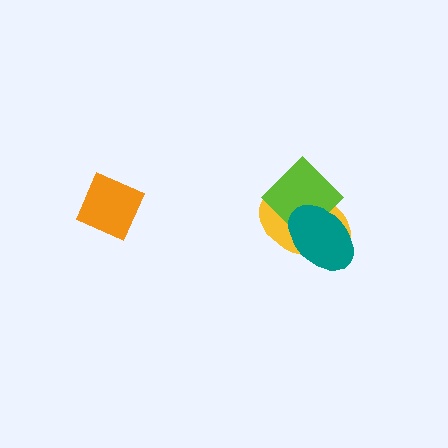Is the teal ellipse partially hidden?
No, no other shape covers it.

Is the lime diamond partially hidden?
Yes, it is partially covered by another shape.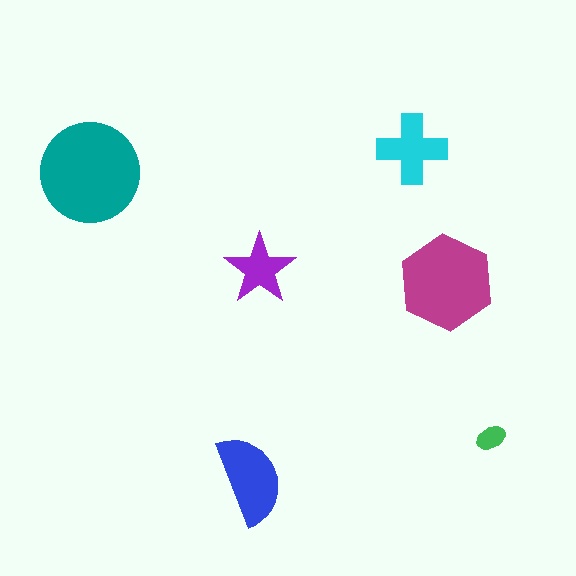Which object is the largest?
The teal circle.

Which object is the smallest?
The green ellipse.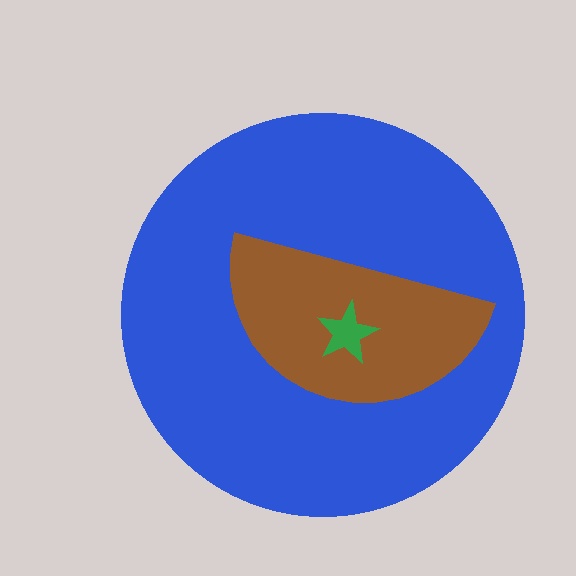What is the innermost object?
The green star.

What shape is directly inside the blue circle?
The brown semicircle.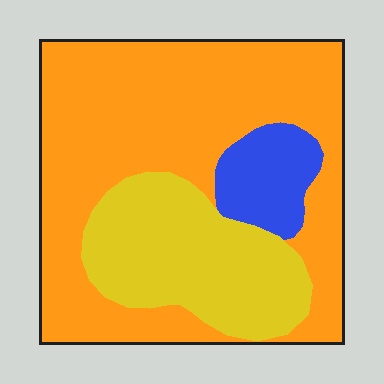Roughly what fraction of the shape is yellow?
Yellow takes up between a quarter and a half of the shape.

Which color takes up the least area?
Blue, at roughly 10%.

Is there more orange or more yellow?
Orange.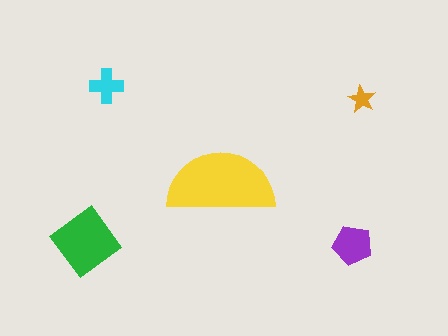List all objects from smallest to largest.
The orange star, the cyan cross, the purple pentagon, the green diamond, the yellow semicircle.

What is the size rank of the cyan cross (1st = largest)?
4th.